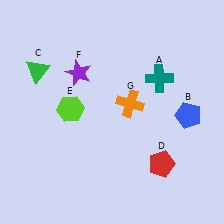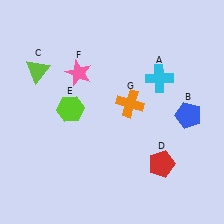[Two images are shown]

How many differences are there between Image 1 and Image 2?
There are 3 differences between the two images.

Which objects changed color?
A changed from teal to cyan. C changed from green to lime. F changed from purple to pink.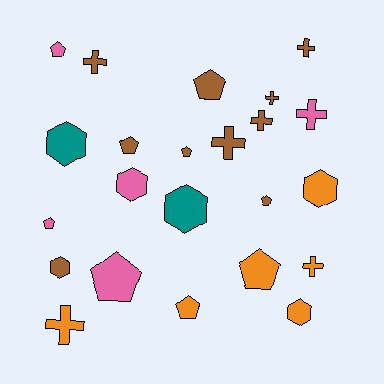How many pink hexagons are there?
There is 1 pink hexagon.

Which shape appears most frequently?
Pentagon, with 9 objects.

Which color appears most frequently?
Brown, with 10 objects.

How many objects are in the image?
There are 23 objects.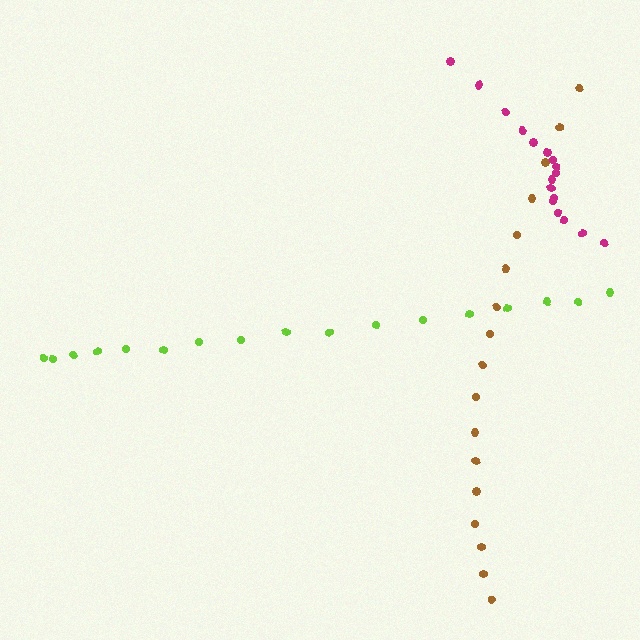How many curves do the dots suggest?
There are 3 distinct paths.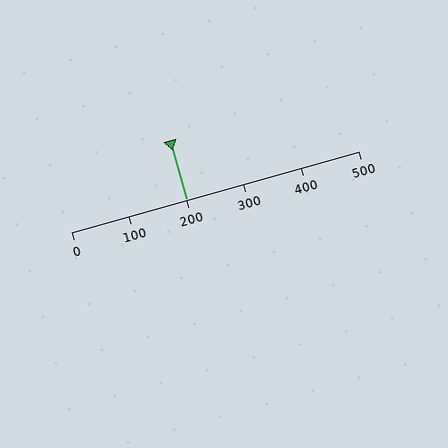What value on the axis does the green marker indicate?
The marker indicates approximately 200.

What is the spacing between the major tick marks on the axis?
The major ticks are spaced 100 apart.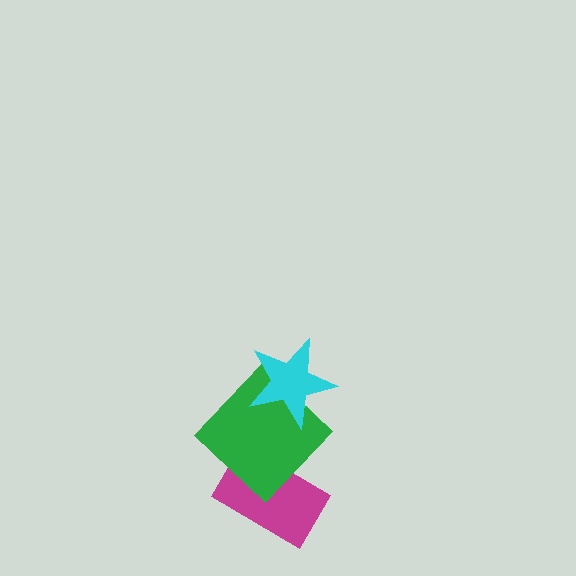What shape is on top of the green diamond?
The cyan star is on top of the green diamond.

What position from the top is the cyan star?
The cyan star is 1st from the top.